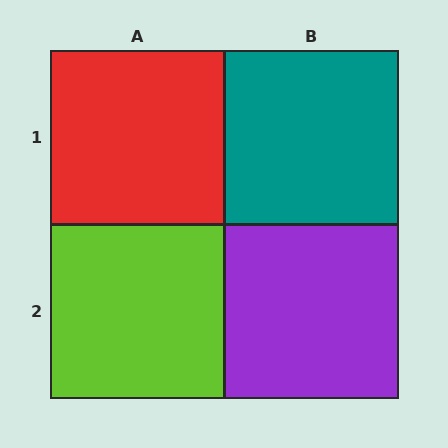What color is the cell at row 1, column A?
Red.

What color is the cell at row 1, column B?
Teal.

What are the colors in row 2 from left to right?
Lime, purple.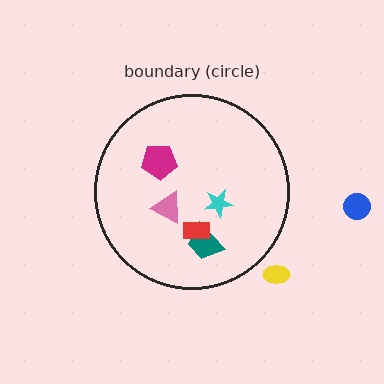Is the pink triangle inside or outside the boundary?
Inside.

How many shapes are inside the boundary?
5 inside, 2 outside.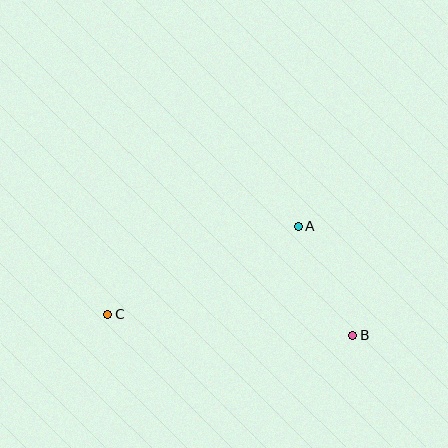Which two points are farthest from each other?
Points B and C are farthest from each other.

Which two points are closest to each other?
Points A and B are closest to each other.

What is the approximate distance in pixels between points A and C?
The distance between A and C is approximately 210 pixels.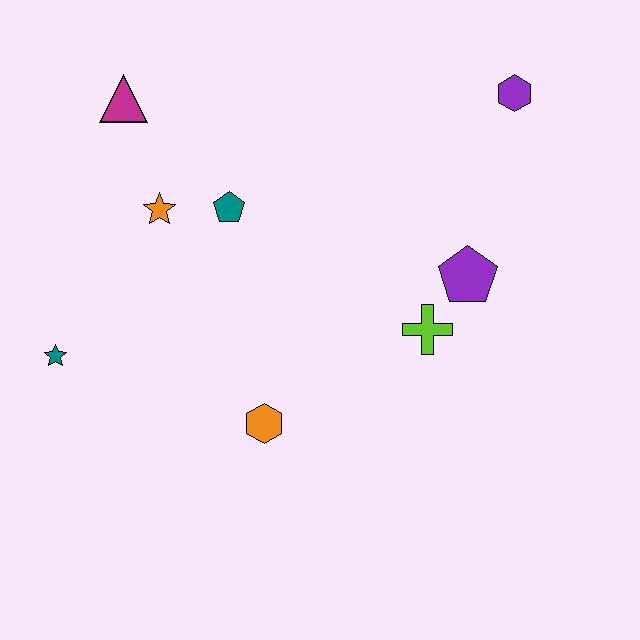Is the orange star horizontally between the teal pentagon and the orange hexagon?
No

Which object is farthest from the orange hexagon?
The purple hexagon is farthest from the orange hexagon.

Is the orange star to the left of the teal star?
No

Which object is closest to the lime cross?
The purple pentagon is closest to the lime cross.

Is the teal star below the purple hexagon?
Yes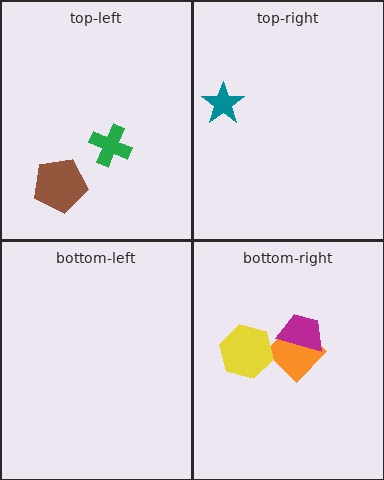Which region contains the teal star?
The top-right region.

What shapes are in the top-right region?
The teal star.